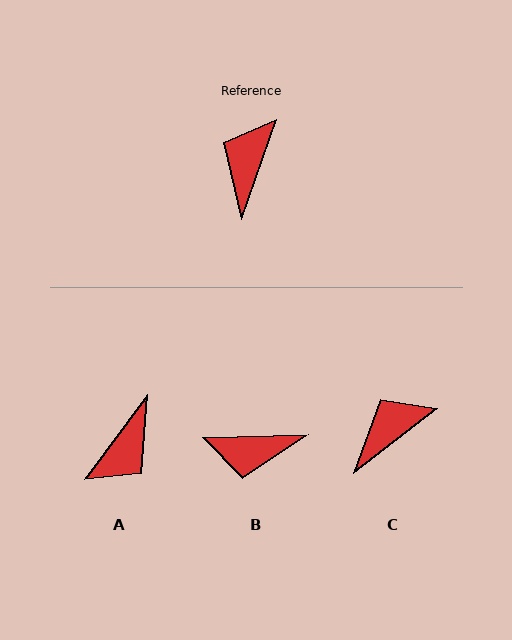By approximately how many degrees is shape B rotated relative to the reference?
Approximately 111 degrees counter-clockwise.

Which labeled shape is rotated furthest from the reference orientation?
A, about 163 degrees away.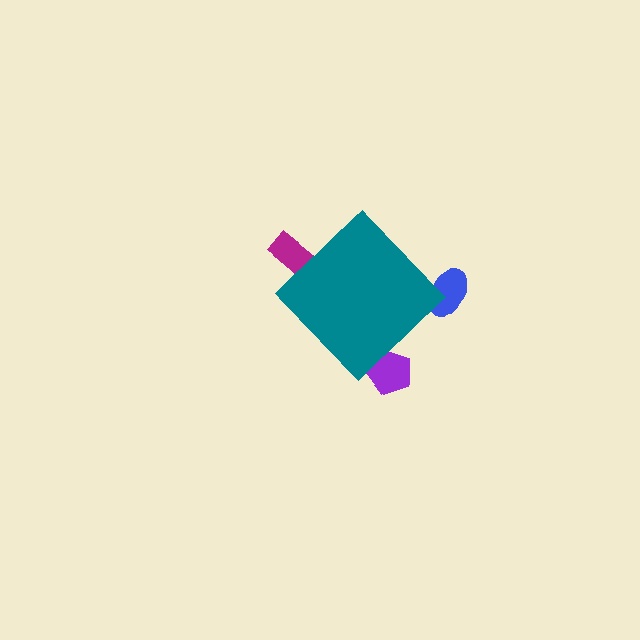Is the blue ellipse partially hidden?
Yes, the blue ellipse is partially hidden behind the teal diamond.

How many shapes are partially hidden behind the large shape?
3 shapes are partially hidden.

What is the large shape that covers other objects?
A teal diamond.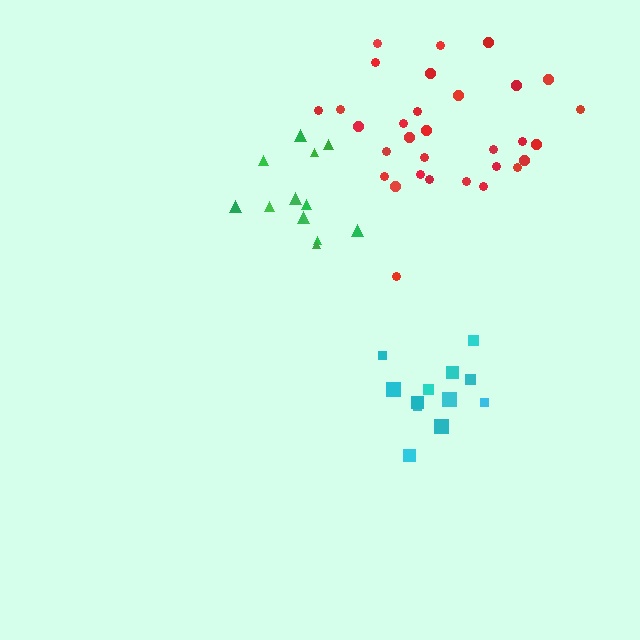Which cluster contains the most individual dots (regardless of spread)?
Red (31).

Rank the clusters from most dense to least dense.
red, cyan, green.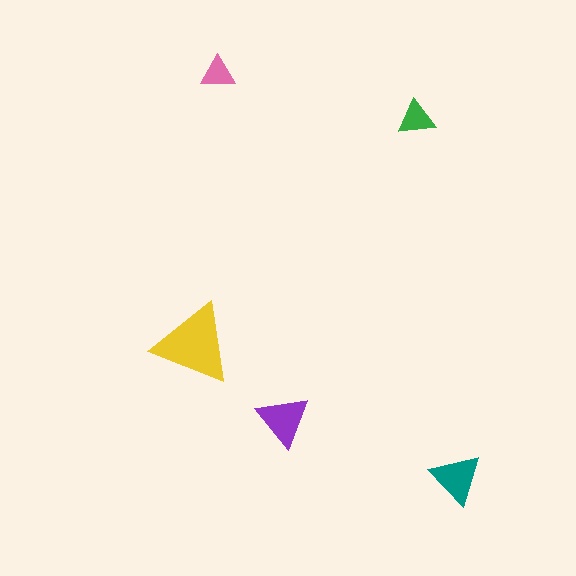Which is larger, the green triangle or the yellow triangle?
The yellow one.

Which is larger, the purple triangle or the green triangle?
The purple one.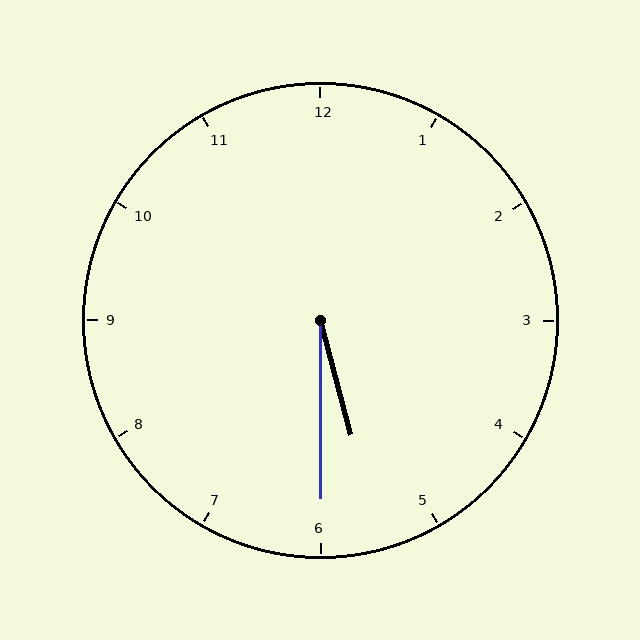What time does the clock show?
5:30.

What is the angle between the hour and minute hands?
Approximately 15 degrees.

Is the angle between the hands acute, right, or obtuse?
It is acute.